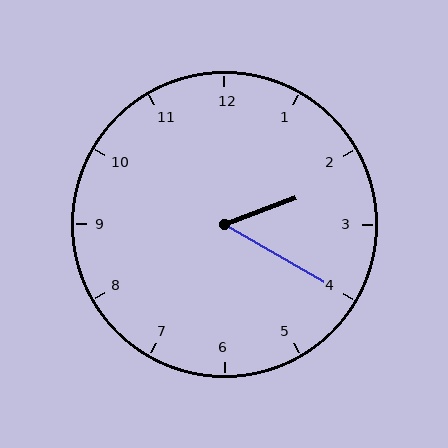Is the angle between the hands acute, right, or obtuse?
It is acute.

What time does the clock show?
2:20.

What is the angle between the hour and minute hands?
Approximately 50 degrees.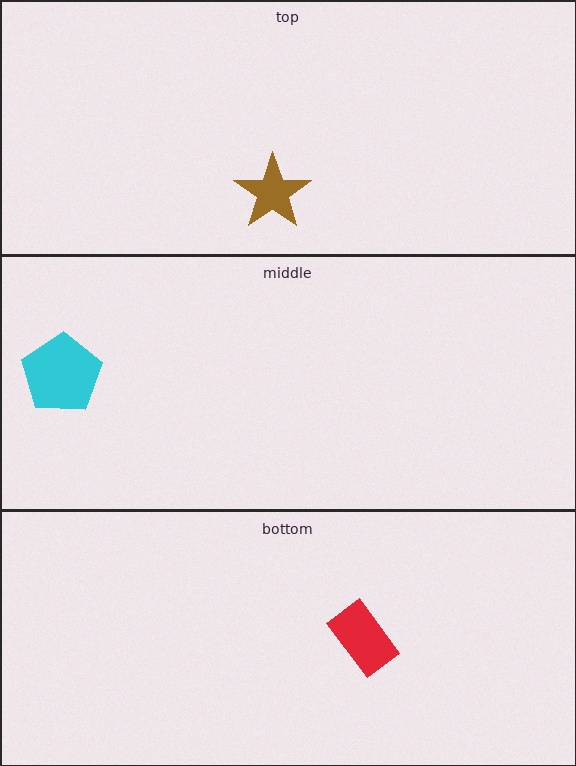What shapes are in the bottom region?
The red rectangle.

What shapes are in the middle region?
The cyan pentagon.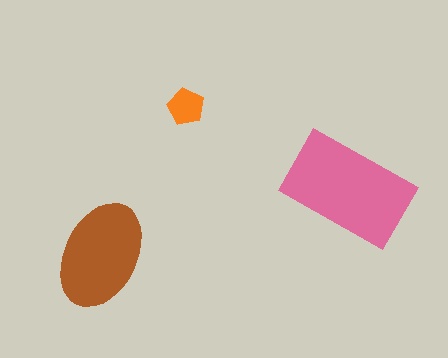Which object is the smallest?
The orange pentagon.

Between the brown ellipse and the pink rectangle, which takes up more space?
The pink rectangle.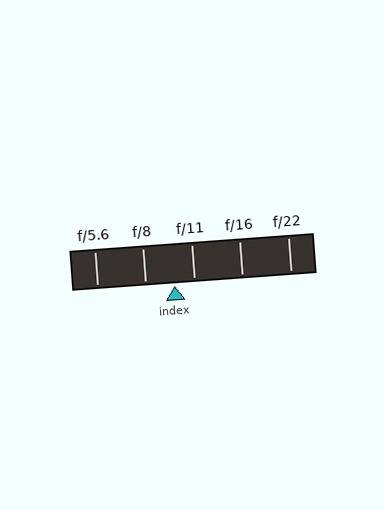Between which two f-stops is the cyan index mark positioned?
The index mark is between f/8 and f/11.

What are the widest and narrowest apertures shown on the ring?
The widest aperture shown is f/5.6 and the narrowest is f/22.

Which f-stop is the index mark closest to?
The index mark is closest to f/11.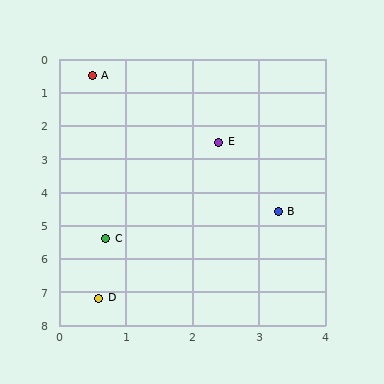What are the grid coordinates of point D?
Point D is at approximately (0.6, 7.2).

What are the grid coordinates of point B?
Point B is at approximately (3.3, 4.6).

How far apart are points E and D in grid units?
Points E and D are about 5.0 grid units apart.